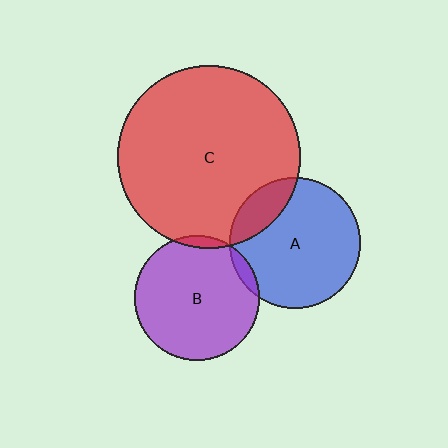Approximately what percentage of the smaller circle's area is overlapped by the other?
Approximately 5%.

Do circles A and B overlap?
Yes.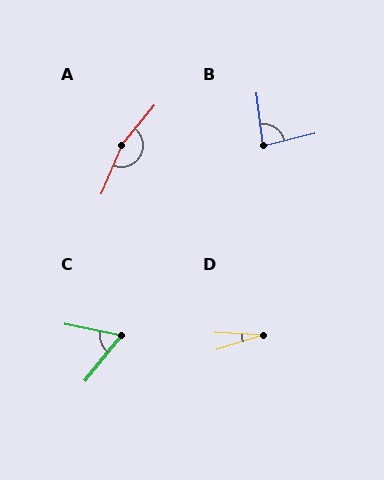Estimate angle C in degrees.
Approximately 63 degrees.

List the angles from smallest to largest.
D (20°), C (63°), B (84°), A (164°).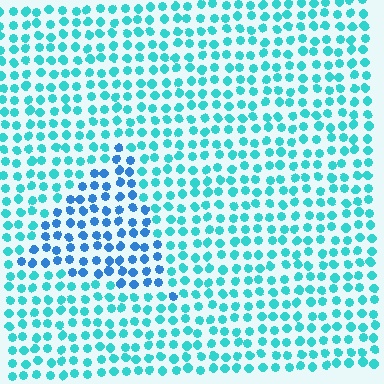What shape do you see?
I see a triangle.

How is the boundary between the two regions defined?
The boundary is defined purely by a slight shift in hue (about 33 degrees). Spacing, size, and orientation are identical on both sides.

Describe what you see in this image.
The image is filled with small cyan elements in a uniform arrangement. A triangle-shaped region is visible where the elements are tinted to a slightly different hue, forming a subtle color boundary.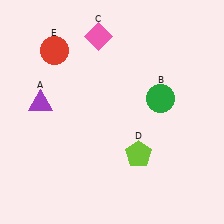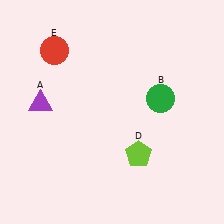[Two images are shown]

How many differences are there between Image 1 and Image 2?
There is 1 difference between the two images.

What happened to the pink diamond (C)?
The pink diamond (C) was removed in Image 2. It was in the top-left area of Image 1.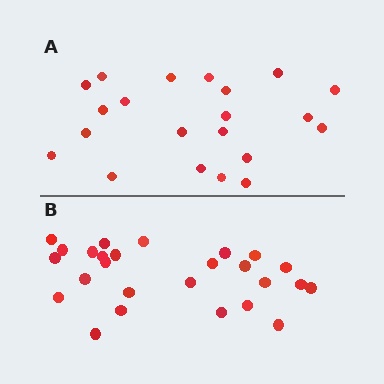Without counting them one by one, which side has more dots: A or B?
Region B (the bottom region) has more dots.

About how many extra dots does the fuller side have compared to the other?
Region B has about 5 more dots than region A.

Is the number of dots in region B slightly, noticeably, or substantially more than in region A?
Region B has only slightly more — the two regions are fairly close. The ratio is roughly 1.2 to 1.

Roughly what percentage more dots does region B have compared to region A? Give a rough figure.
About 25% more.